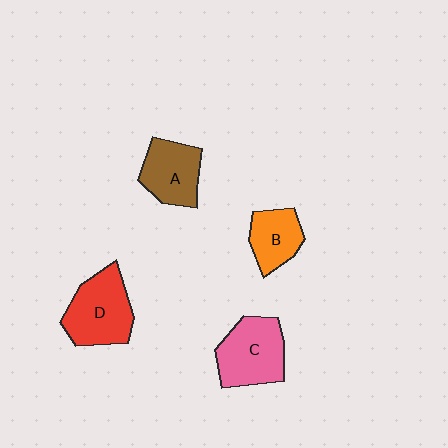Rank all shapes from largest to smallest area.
From largest to smallest: D (red), C (pink), A (brown), B (orange).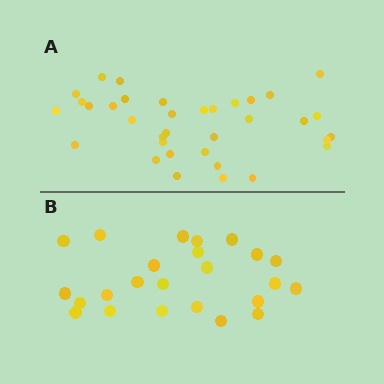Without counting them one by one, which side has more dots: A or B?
Region A (the top region) has more dots.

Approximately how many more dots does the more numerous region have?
Region A has roughly 12 or so more dots than region B.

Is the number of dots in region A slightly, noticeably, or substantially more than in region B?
Region A has substantially more. The ratio is roughly 1.5 to 1.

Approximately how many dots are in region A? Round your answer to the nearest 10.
About 40 dots. (The exact count is 35, which rounds to 40.)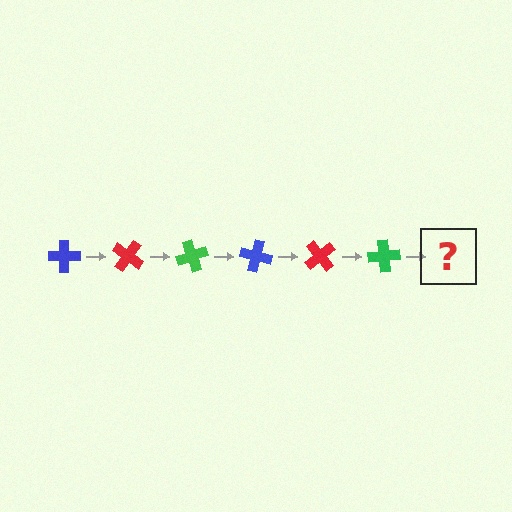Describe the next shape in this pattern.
It should be a blue cross, rotated 210 degrees from the start.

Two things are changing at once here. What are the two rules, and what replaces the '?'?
The two rules are that it rotates 35 degrees each step and the color cycles through blue, red, and green. The '?' should be a blue cross, rotated 210 degrees from the start.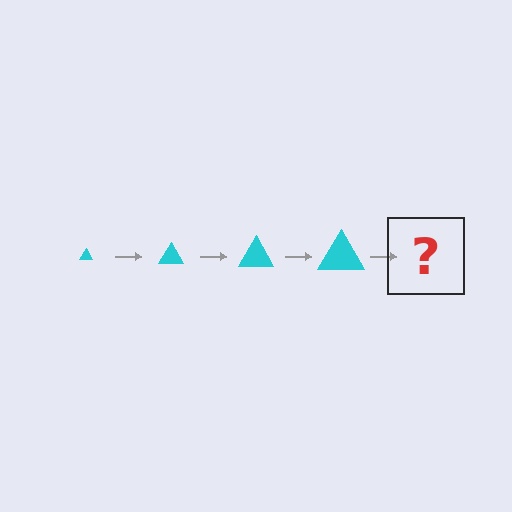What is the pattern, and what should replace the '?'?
The pattern is that the triangle gets progressively larger each step. The '?' should be a cyan triangle, larger than the previous one.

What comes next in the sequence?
The next element should be a cyan triangle, larger than the previous one.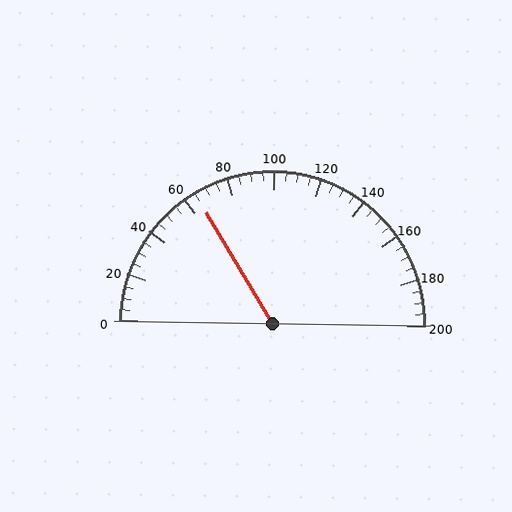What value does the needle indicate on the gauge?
The needle indicates approximately 65.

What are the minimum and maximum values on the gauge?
The gauge ranges from 0 to 200.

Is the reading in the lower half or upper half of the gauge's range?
The reading is in the lower half of the range (0 to 200).